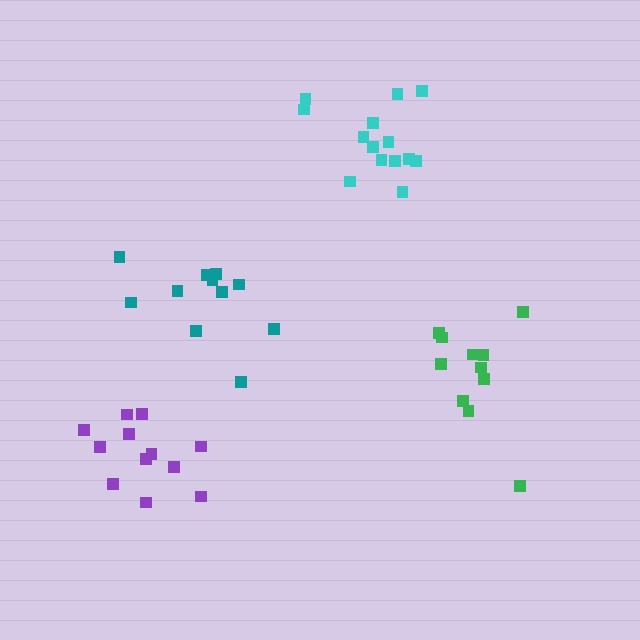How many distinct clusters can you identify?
There are 4 distinct clusters.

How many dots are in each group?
Group 1: 14 dots, Group 2: 12 dots, Group 3: 11 dots, Group 4: 11 dots (48 total).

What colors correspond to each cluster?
The clusters are colored: cyan, purple, green, teal.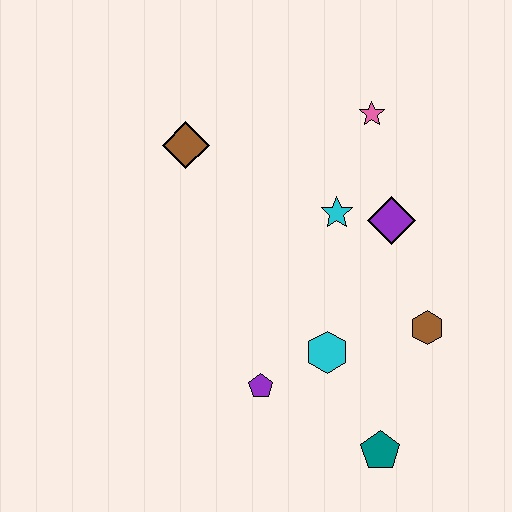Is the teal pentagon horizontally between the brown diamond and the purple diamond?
Yes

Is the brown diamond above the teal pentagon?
Yes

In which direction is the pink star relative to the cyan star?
The pink star is above the cyan star.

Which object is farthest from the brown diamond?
The teal pentagon is farthest from the brown diamond.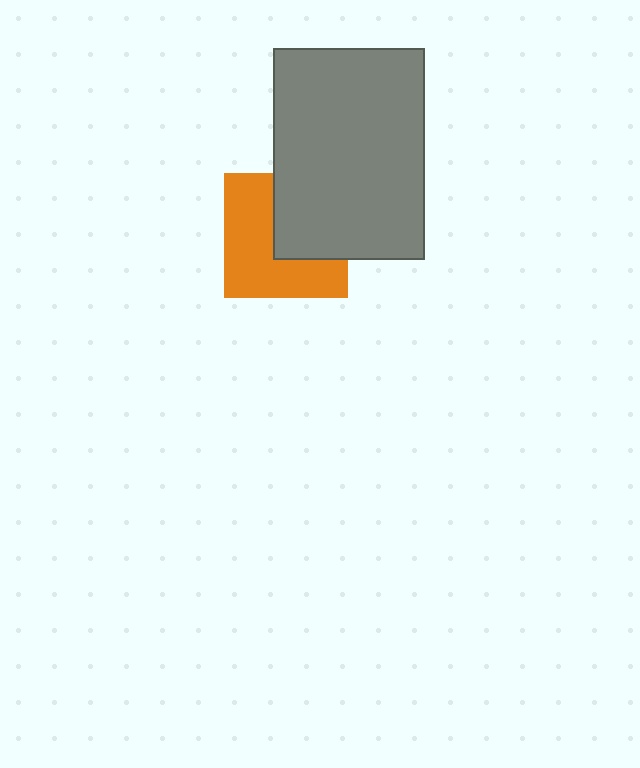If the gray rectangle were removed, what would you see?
You would see the complete orange square.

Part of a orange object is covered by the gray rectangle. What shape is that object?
It is a square.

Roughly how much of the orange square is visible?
About half of it is visible (roughly 59%).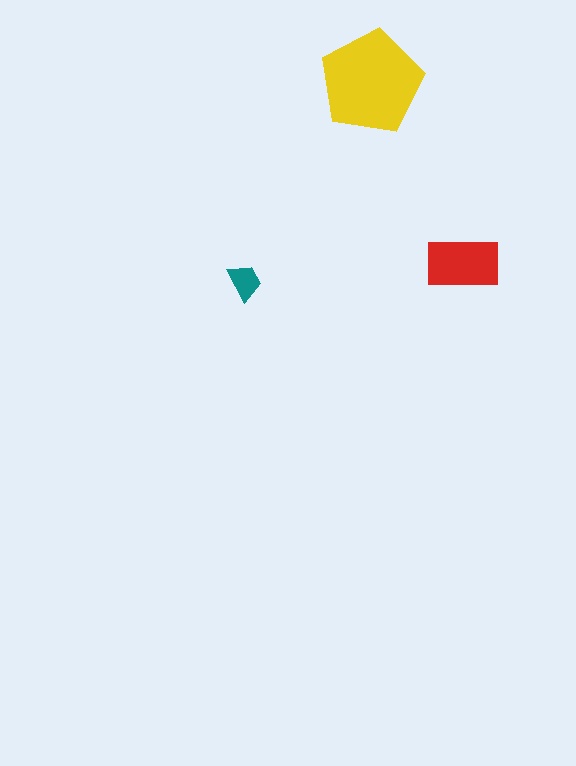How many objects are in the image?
There are 3 objects in the image.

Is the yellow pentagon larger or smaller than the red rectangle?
Larger.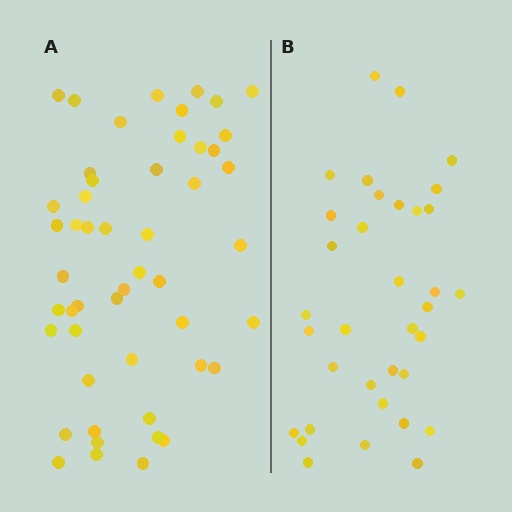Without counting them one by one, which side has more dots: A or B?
Region A (the left region) has more dots.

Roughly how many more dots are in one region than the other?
Region A has approximately 15 more dots than region B.